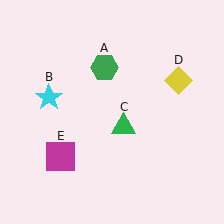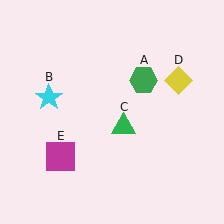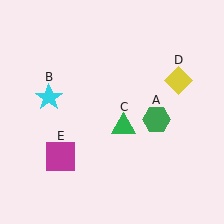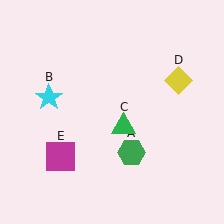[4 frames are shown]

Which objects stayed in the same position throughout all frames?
Cyan star (object B) and green triangle (object C) and yellow diamond (object D) and magenta square (object E) remained stationary.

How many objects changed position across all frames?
1 object changed position: green hexagon (object A).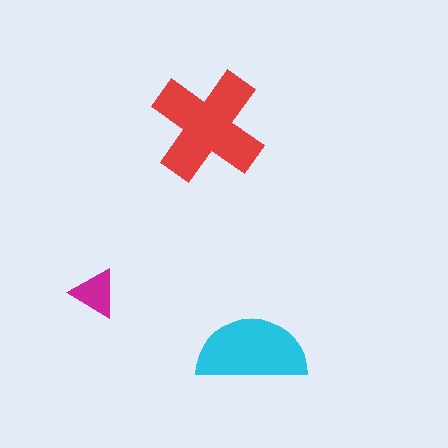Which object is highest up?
The red cross is topmost.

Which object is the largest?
The red cross.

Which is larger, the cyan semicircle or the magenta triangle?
The cyan semicircle.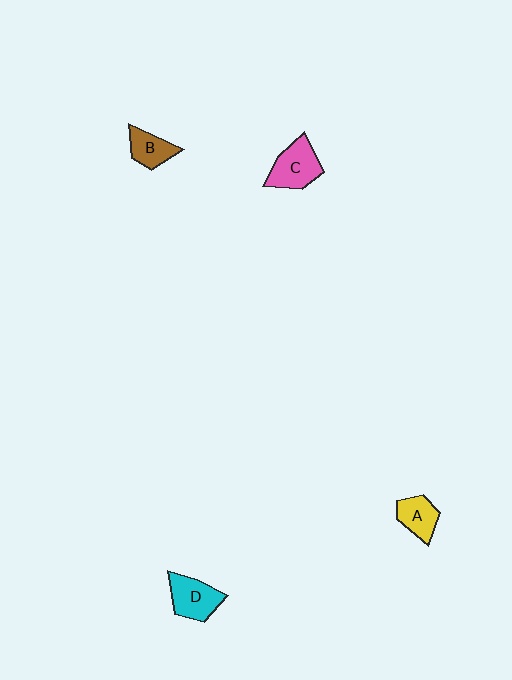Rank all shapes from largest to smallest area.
From largest to smallest: C (pink), D (cyan), A (yellow), B (brown).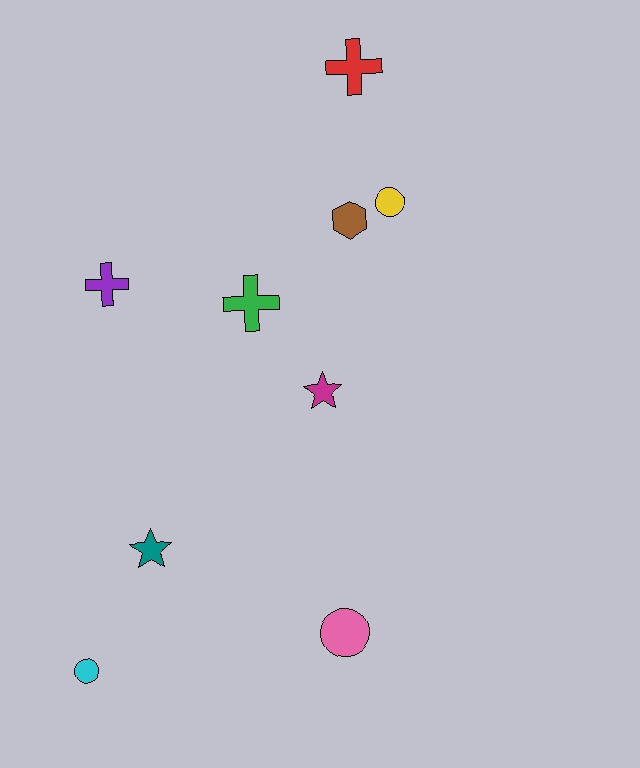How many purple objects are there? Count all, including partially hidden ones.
There is 1 purple object.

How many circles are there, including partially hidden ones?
There are 3 circles.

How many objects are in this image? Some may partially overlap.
There are 9 objects.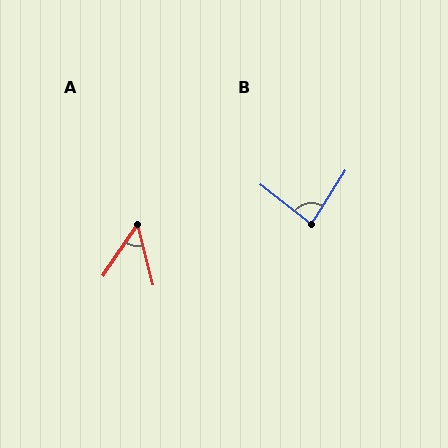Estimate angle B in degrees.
Approximately 84 degrees.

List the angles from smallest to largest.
A (48°), B (84°).